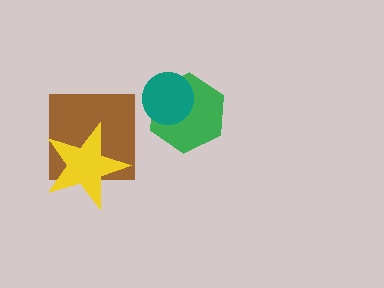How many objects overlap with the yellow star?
1 object overlaps with the yellow star.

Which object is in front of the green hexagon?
The teal circle is in front of the green hexagon.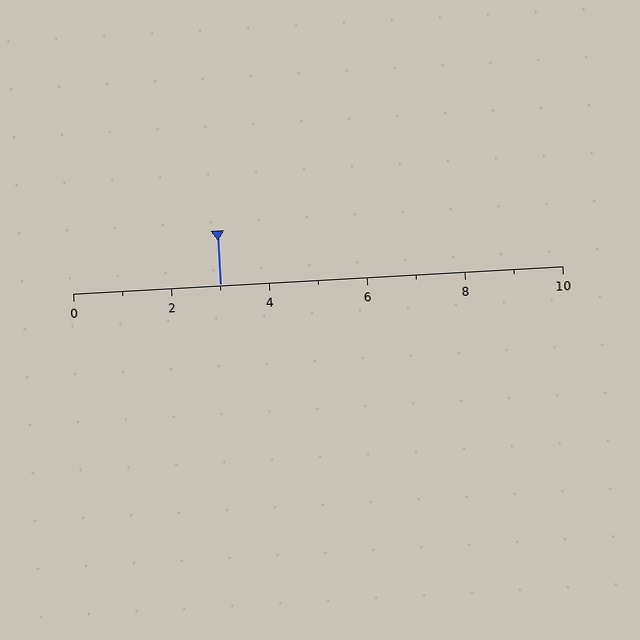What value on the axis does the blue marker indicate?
The marker indicates approximately 3.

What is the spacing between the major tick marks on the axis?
The major ticks are spaced 2 apart.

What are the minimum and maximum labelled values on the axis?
The axis runs from 0 to 10.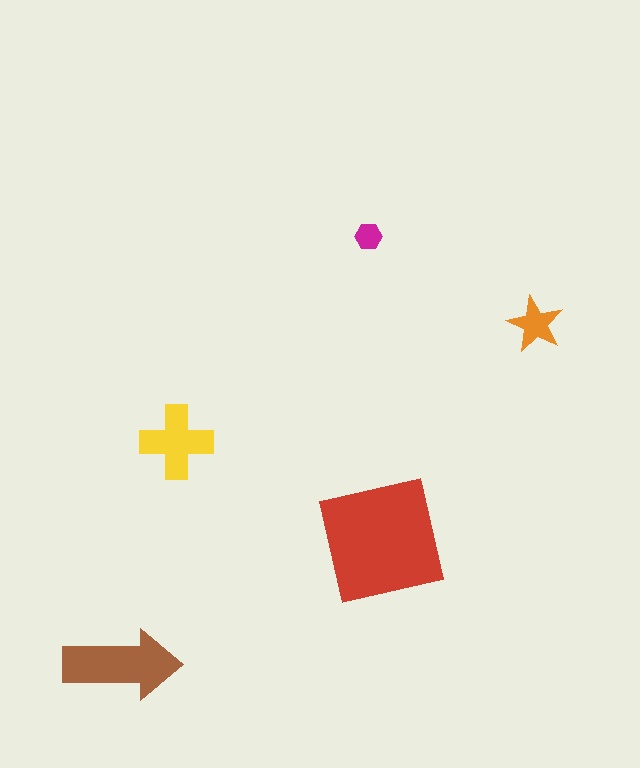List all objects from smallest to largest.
The magenta hexagon, the orange star, the yellow cross, the brown arrow, the red square.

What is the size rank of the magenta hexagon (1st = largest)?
5th.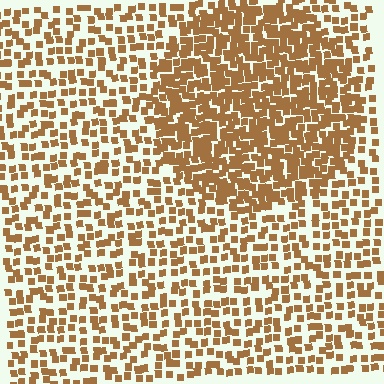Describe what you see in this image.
The image contains small brown elements arranged at two different densities. A circle-shaped region is visible where the elements are more densely packed than the surrounding area.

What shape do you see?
I see a circle.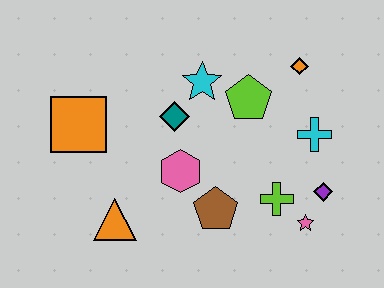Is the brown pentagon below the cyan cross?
Yes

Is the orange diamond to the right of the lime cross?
Yes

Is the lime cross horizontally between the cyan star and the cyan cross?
Yes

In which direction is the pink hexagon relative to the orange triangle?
The pink hexagon is to the right of the orange triangle.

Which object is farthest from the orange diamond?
The orange triangle is farthest from the orange diamond.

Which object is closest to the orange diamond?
The lime pentagon is closest to the orange diamond.